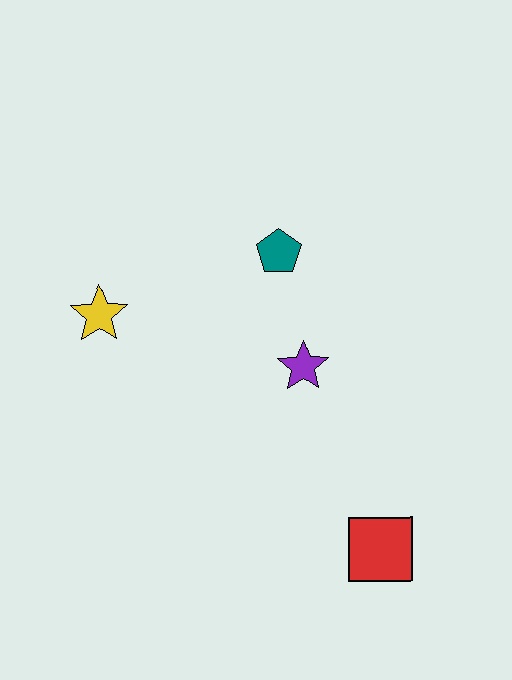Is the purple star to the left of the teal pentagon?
No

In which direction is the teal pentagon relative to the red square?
The teal pentagon is above the red square.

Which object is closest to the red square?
The purple star is closest to the red square.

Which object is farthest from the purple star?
The yellow star is farthest from the purple star.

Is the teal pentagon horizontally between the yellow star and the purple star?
Yes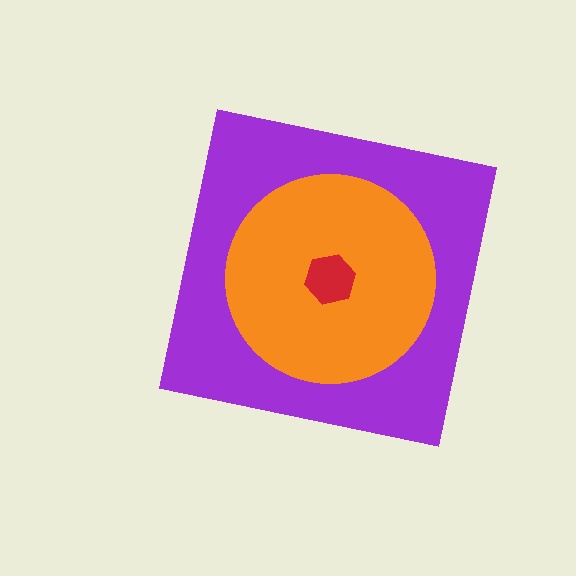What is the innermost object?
The red hexagon.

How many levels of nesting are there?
3.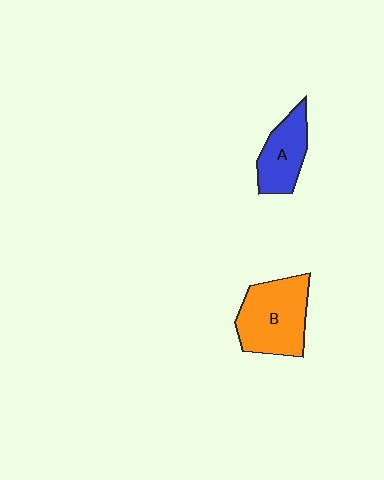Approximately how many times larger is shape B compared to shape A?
Approximately 1.5 times.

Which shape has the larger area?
Shape B (orange).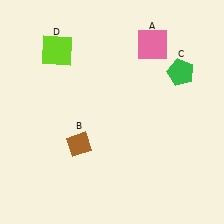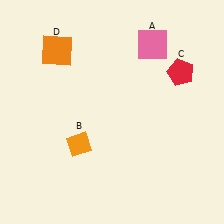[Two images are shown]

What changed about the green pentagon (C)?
In Image 1, C is green. In Image 2, it changed to red.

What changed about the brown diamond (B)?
In Image 1, B is brown. In Image 2, it changed to orange.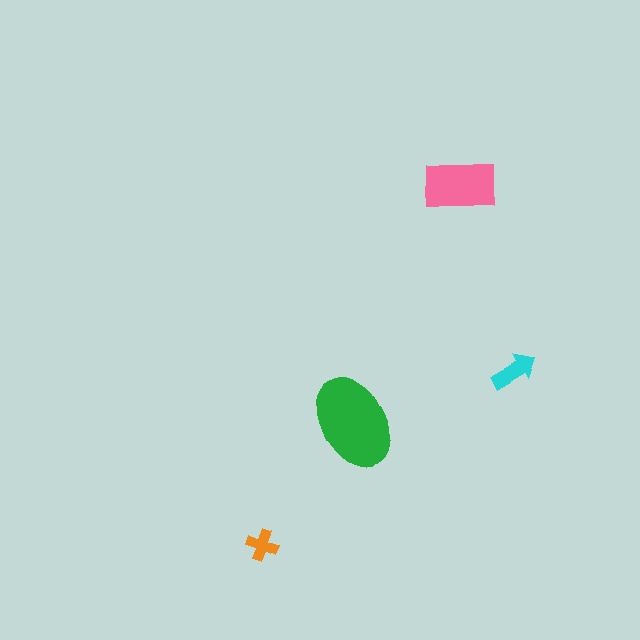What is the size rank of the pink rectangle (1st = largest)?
2nd.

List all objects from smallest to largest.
The orange cross, the cyan arrow, the pink rectangle, the green ellipse.